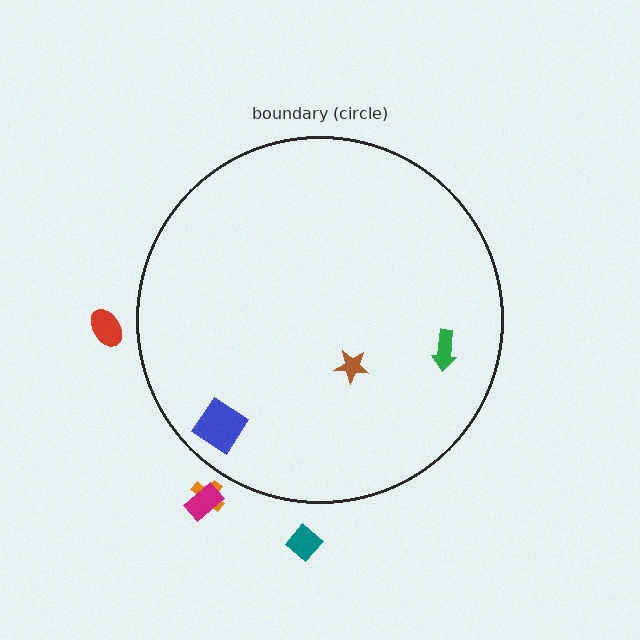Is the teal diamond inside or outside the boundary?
Outside.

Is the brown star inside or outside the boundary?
Inside.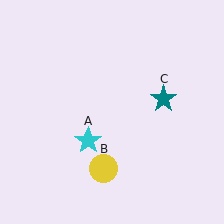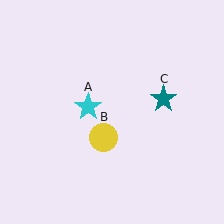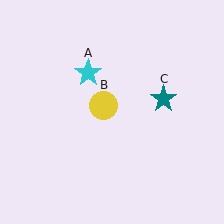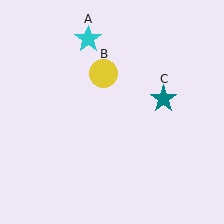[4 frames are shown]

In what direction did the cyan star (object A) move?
The cyan star (object A) moved up.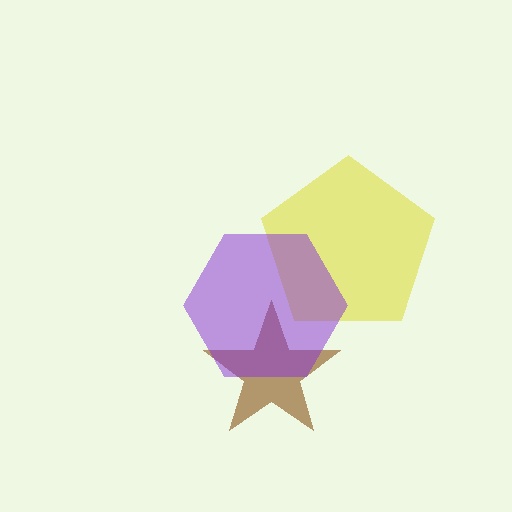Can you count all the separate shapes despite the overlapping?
Yes, there are 3 separate shapes.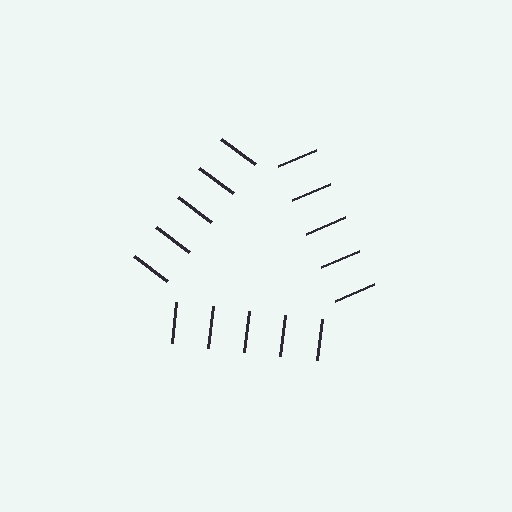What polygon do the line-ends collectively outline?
An illusory triangle — the line segments terminate on its edges but no continuous stroke is drawn.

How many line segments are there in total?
15 — 5 along each of the 3 edges.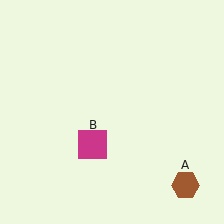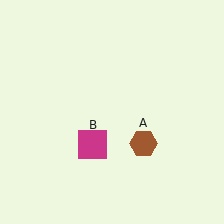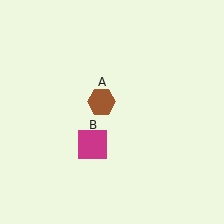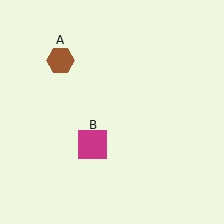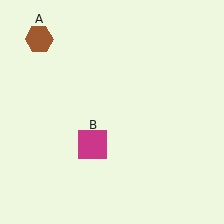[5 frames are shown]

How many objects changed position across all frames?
1 object changed position: brown hexagon (object A).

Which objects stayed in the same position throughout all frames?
Magenta square (object B) remained stationary.